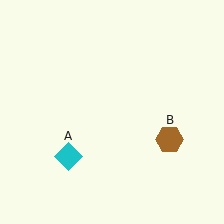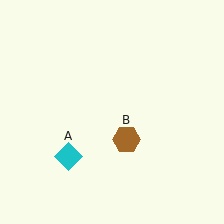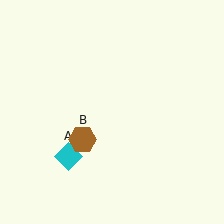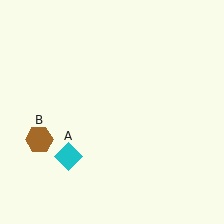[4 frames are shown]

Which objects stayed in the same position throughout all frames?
Cyan diamond (object A) remained stationary.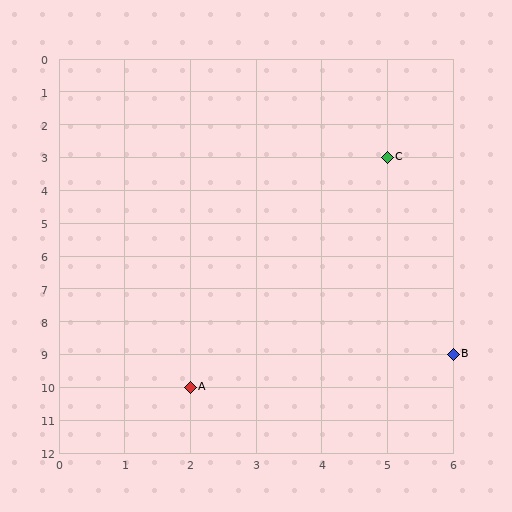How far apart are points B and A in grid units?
Points B and A are 4 columns and 1 row apart (about 4.1 grid units diagonally).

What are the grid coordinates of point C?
Point C is at grid coordinates (5, 3).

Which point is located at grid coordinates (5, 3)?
Point C is at (5, 3).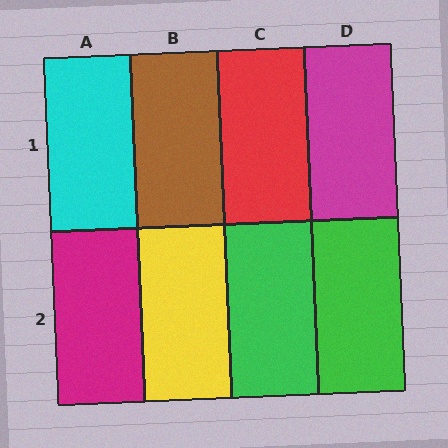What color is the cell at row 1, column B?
Brown.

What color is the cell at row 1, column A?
Cyan.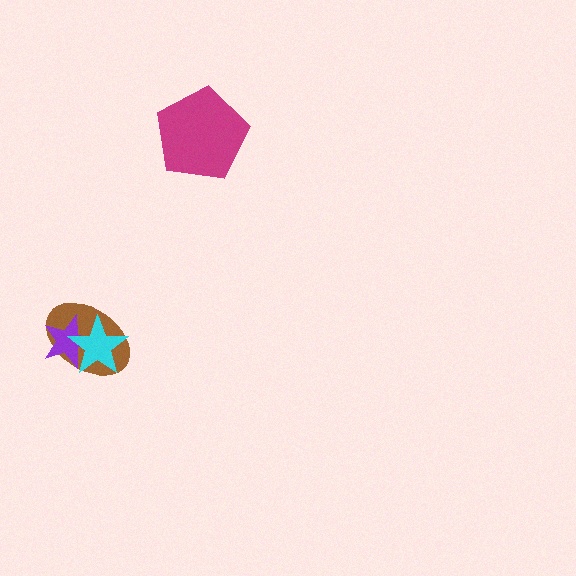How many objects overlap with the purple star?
2 objects overlap with the purple star.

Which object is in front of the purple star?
The cyan star is in front of the purple star.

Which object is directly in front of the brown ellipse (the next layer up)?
The purple star is directly in front of the brown ellipse.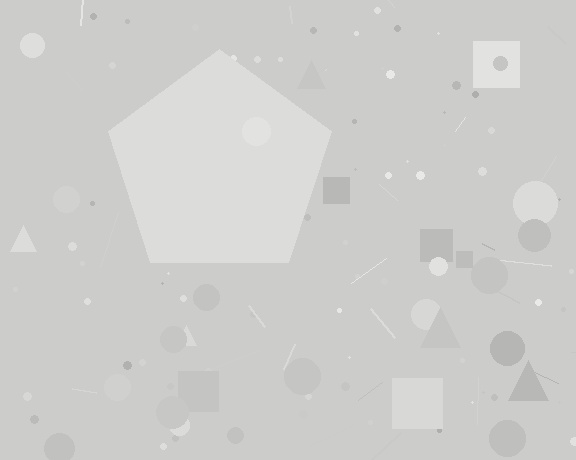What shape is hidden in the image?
A pentagon is hidden in the image.